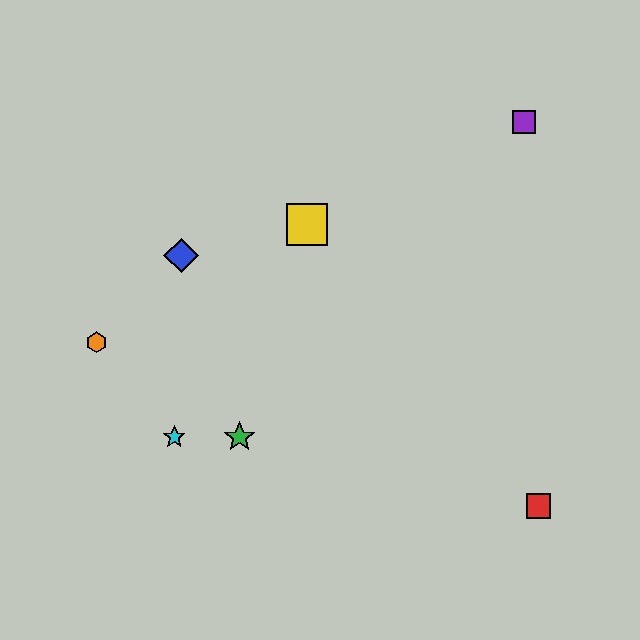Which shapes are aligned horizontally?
The green star, the cyan star are aligned horizontally.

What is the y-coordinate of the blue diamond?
The blue diamond is at y≈255.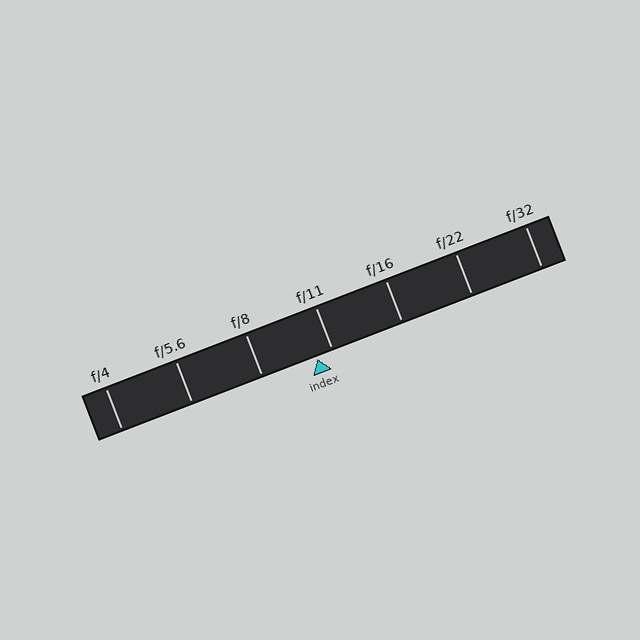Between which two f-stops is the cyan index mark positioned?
The index mark is between f/8 and f/11.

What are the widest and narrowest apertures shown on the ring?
The widest aperture shown is f/4 and the narrowest is f/32.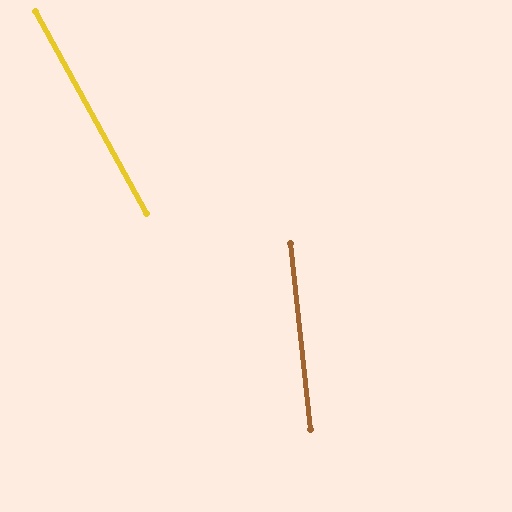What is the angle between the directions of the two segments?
Approximately 23 degrees.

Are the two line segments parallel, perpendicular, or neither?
Neither parallel nor perpendicular — they differ by about 23°.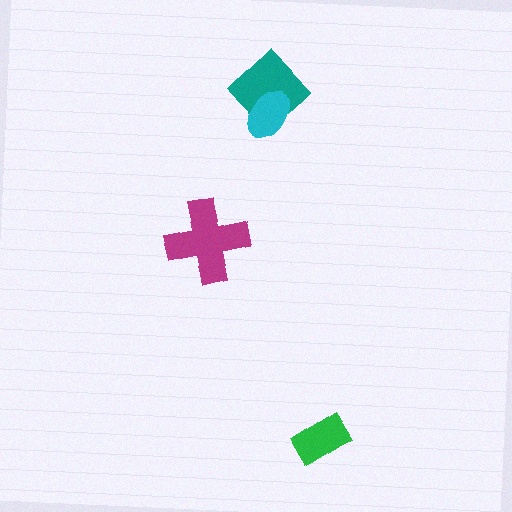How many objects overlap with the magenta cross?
0 objects overlap with the magenta cross.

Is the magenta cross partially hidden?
No, no other shape covers it.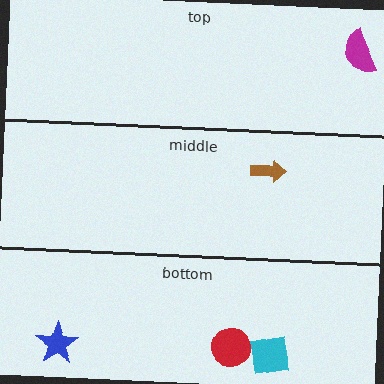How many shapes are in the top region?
1.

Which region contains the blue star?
The bottom region.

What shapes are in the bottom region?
The red circle, the blue star, the cyan square.